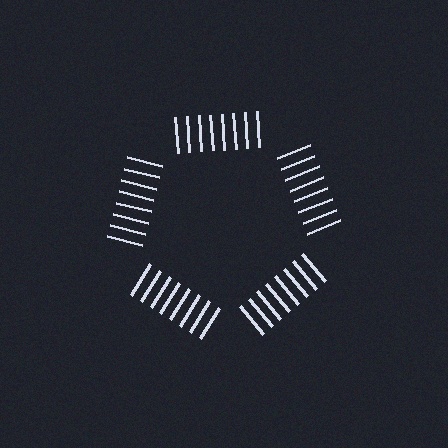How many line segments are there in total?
40 — 8 along each of the 5 edges.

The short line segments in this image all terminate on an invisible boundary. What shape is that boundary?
An illusory pentagon — the line segments terminate on its edges but no continuous stroke is drawn.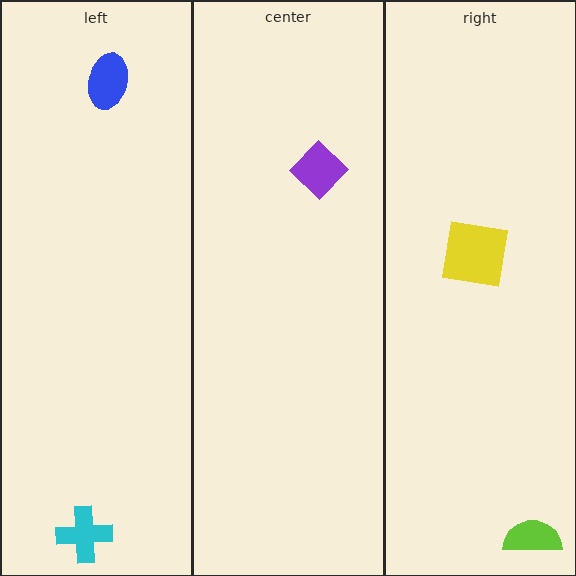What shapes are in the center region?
The purple diamond.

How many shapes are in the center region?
1.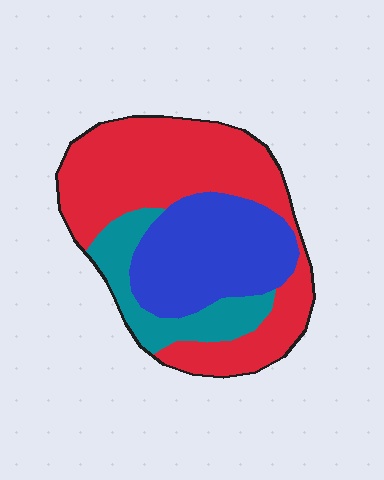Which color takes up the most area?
Red, at roughly 50%.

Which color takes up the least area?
Teal, at roughly 15%.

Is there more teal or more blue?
Blue.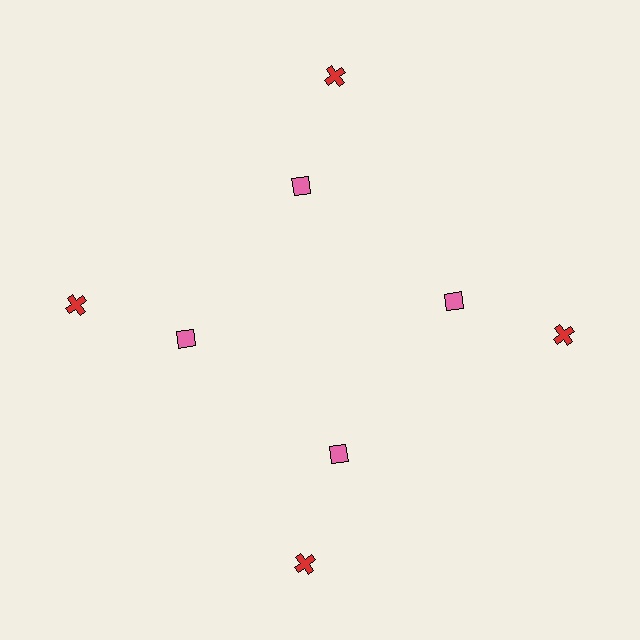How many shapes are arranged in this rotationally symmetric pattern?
There are 8 shapes, arranged in 4 groups of 2.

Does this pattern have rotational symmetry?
Yes, this pattern has 4-fold rotational symmetry. It looks the same after rotating 90 degrees around the center.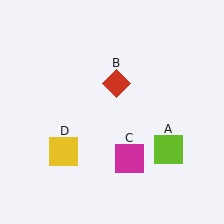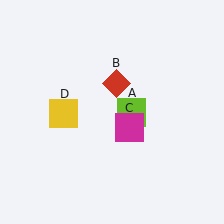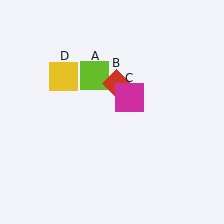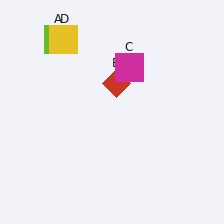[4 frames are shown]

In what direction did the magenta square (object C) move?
The magenta square (object C) moved up.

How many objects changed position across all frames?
3 objects changed position: lime square (object A), magenta square (object C), yellow square (object D).